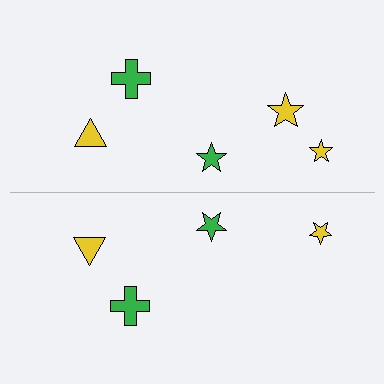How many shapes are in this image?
There are 9 shapes in this image.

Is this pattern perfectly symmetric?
No, the pattern is not perfectly symmetric. A yellow star is missing from the bottom side.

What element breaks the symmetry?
A yellow star is missing from the bottom side.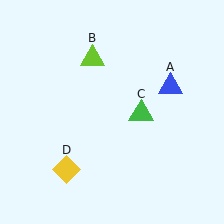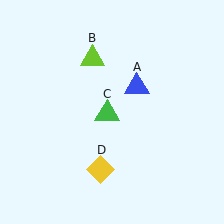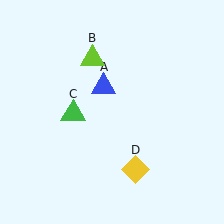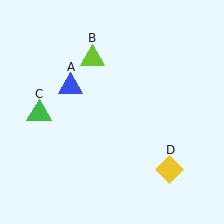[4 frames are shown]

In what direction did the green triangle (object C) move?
The green triangle (object C) moved left.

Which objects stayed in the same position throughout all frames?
Lime triangle (object B) remained stationary.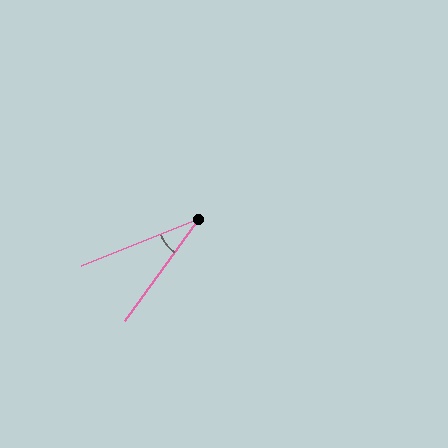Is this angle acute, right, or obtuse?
It is acute.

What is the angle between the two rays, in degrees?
Approximately 32 degrees.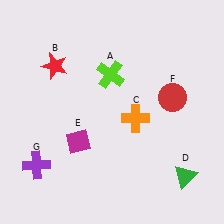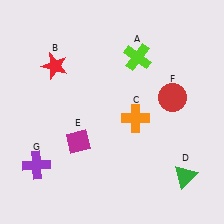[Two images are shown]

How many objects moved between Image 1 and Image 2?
1 object moved between the two images.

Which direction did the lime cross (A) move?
The lime cross (A) moved right.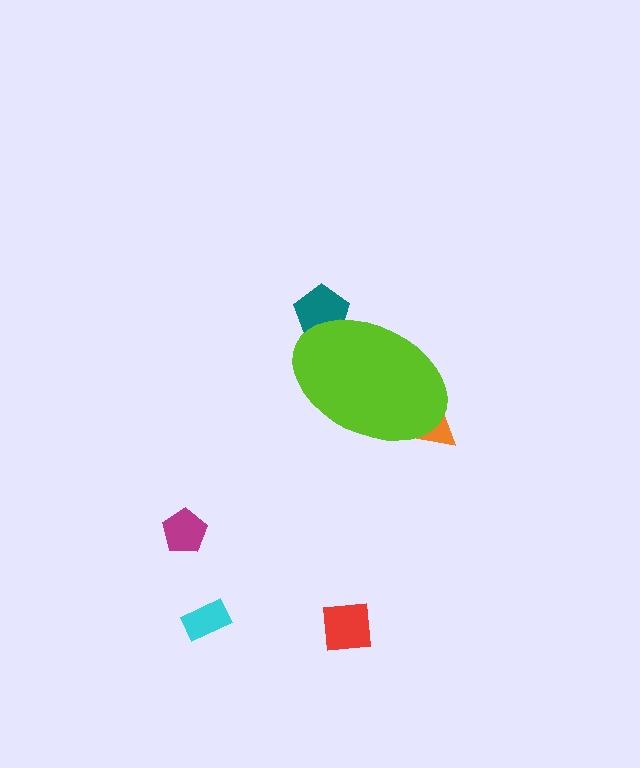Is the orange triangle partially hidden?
Yes, the orange triangle is partially hidden behind the lime ellipse.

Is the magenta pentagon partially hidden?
No, the magenta pentagon is fully visible.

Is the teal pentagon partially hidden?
Yes, the teal pentagon is partially hidden behind the lime ellipse.